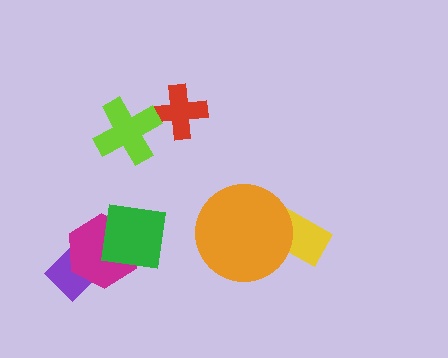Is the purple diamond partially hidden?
Yes, it is partially covered by another shape.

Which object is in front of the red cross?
The lime cross is in front of the red cross.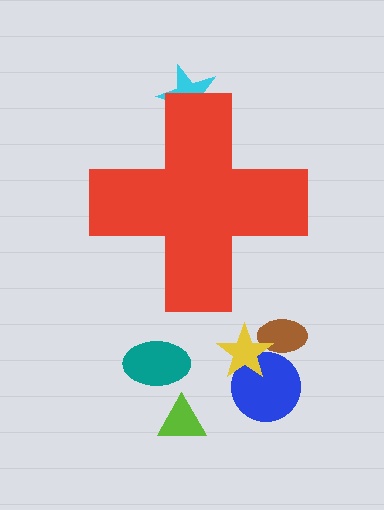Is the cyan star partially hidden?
Yes, the cyan star is partially hidden behind the red cross.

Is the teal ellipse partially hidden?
No, the teal ellipse is fully visible.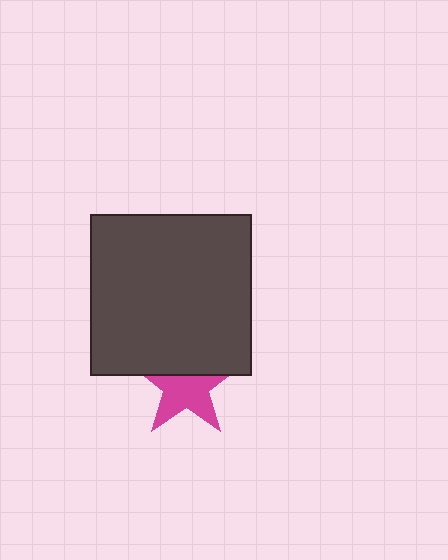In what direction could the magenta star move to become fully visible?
The magenta star could move down. That would shift it out from behind the dark gray square entirely.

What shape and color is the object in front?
The object in front is a dark gray square.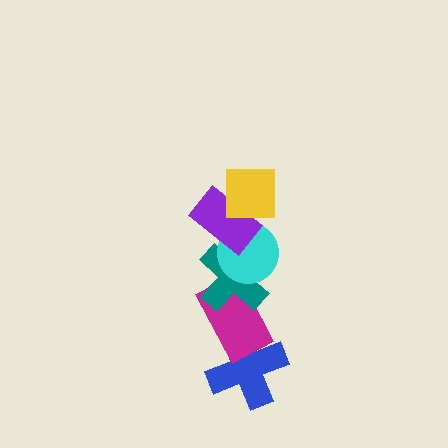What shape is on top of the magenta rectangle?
The teal cross is on top of the magenta rectangle.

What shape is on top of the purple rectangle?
The yellow square is on top of the purple rectangle.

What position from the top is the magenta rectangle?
The magenta rectangle is 5th from the top.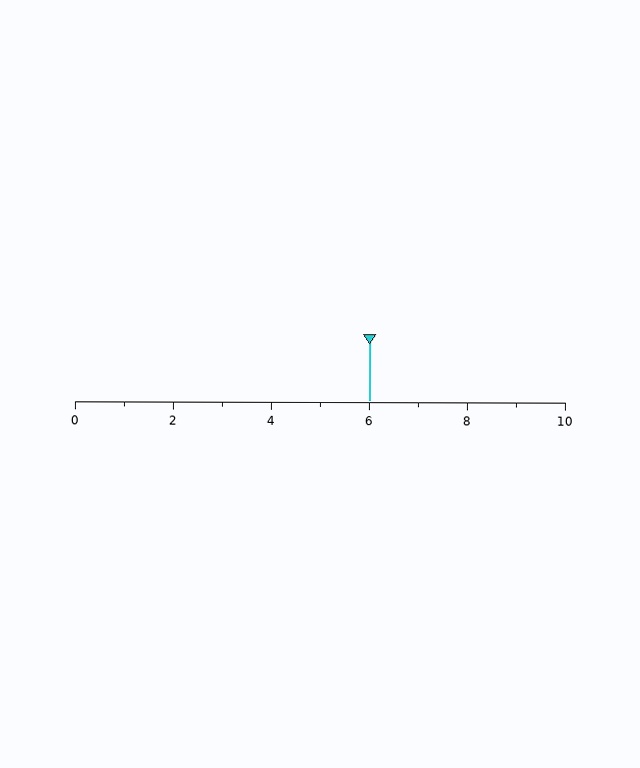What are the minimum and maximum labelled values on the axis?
The axis runs from 0 to 10.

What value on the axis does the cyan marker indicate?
The marker indicates approximately 6.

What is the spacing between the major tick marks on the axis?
The major ticks are spaced 2 apart.